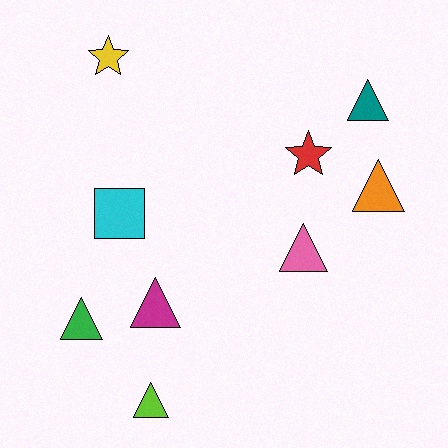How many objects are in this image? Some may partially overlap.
There are 9 objects.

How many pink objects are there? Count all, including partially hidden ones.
There is 1 pink object.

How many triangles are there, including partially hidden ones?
There are 6 triangles.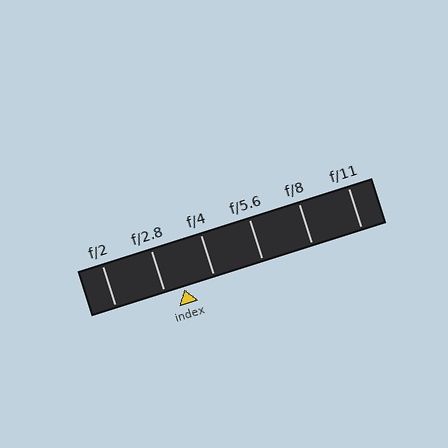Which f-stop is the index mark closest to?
The index mark is closest to f/2.8.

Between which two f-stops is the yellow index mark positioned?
The index mark is between f/2.8 and f/4.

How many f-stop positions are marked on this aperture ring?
There are 6 f-stop positions marked.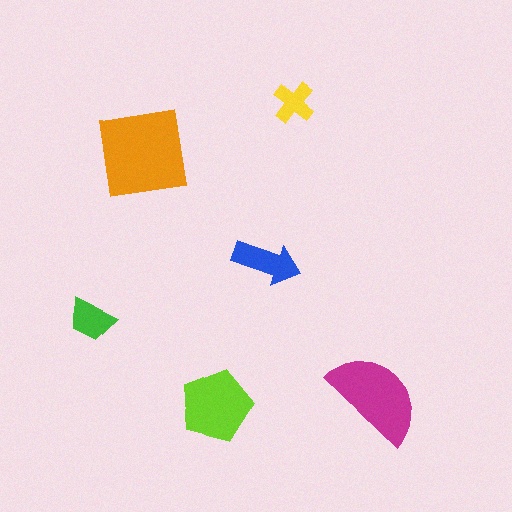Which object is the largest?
The orange square.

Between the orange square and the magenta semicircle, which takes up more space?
The orange square.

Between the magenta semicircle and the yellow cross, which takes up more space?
The magenta semicircle.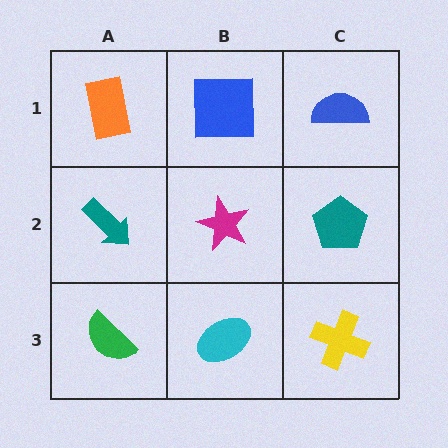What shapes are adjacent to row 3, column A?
A teal arrow (row 2, column A), a cyan ellipse (row 3, column B).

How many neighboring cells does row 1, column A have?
2.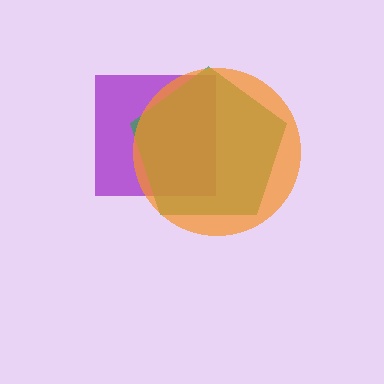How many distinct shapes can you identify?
There are 3 distinct shapes: a purple square, a green pentagon, an orange circle.